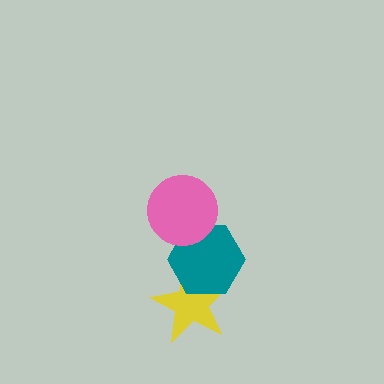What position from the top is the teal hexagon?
The teal hexagon is 2nd from the top.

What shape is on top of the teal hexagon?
The pink circle is on top of the teal hexagon.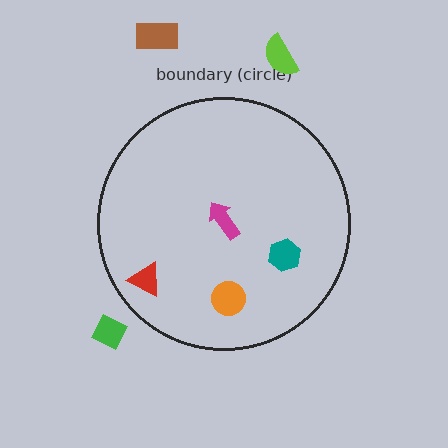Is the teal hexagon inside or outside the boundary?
Inside.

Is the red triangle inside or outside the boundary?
Inside.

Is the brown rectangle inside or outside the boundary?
Outside.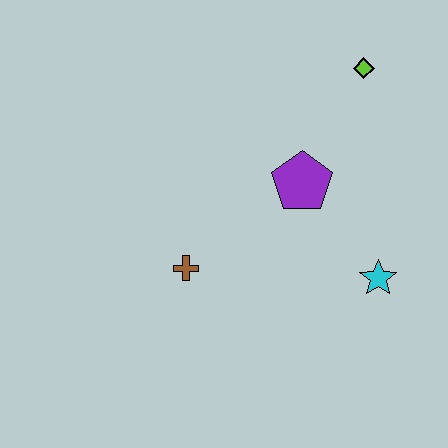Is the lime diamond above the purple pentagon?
Yes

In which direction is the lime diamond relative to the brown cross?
The lime diamond is above the brown cross.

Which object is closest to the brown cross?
The purple pentagon is closest to the brown cross.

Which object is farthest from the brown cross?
The lime diamond is farthest from the brown cross.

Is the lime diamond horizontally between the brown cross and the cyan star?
Yes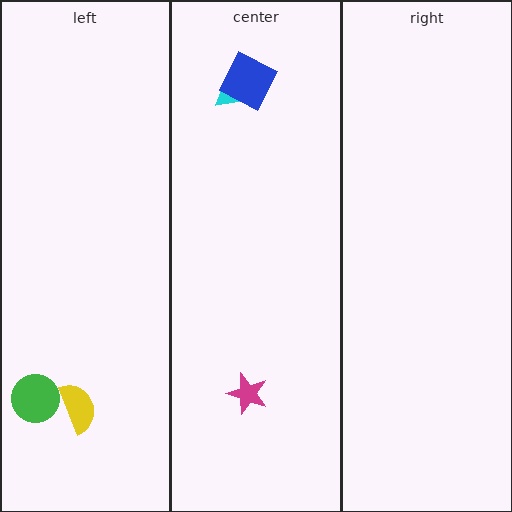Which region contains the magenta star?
The center region.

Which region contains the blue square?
The center region.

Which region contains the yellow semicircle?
The left region.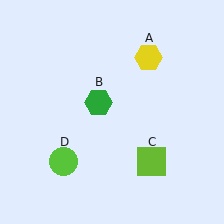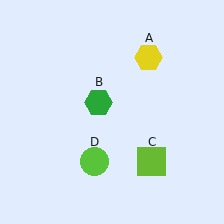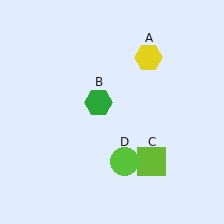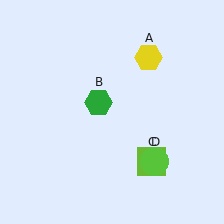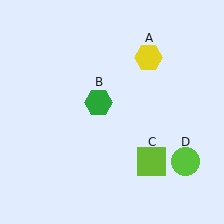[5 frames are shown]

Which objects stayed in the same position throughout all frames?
Yellow hexagon (object A) and green hexagon (object B) and lime square (object C) remained stationary.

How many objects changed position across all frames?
1 object changed position: lime circle (object D).